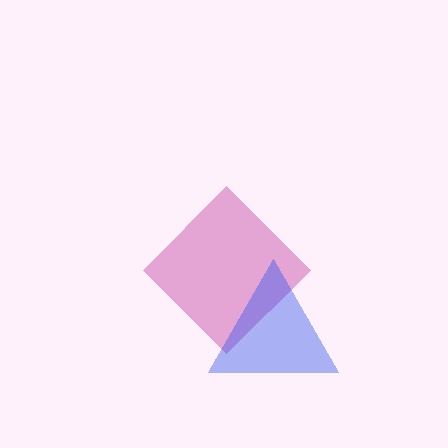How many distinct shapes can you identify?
There are 2 distinct shapes: a magenta diamond, a blue triangle.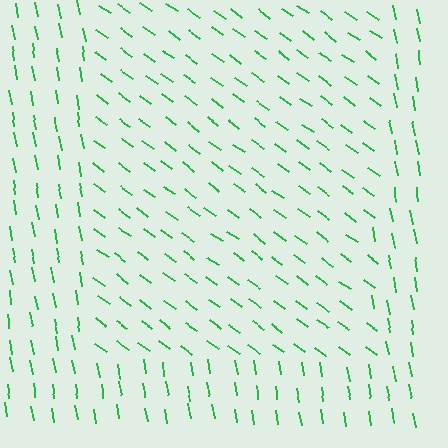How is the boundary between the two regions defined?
The boundary is defined purely by a change in line orientation (approximately 45 degrees difference). All lines are the same color and thickness.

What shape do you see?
I see a rectangle.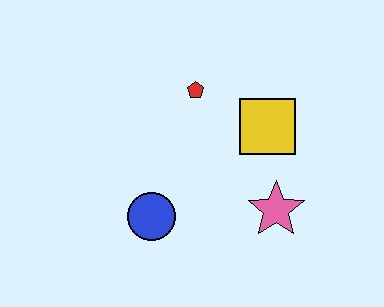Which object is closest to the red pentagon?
The yellow square is closest to the red pentagon.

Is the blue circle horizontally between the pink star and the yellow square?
No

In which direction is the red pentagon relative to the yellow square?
The red pentagon is to the left of the yellow square.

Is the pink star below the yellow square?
Yes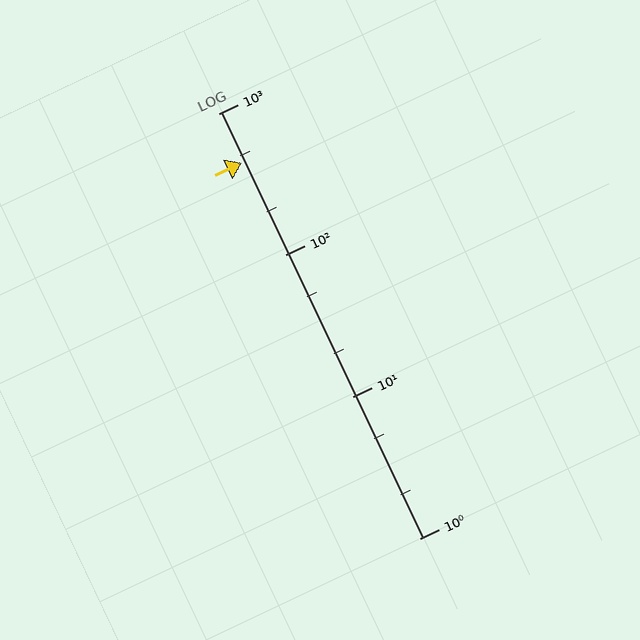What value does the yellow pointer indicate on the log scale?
The pointer indicates approximately 450.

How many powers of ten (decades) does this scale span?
The scale spans 3 decades, from 1 to 1000.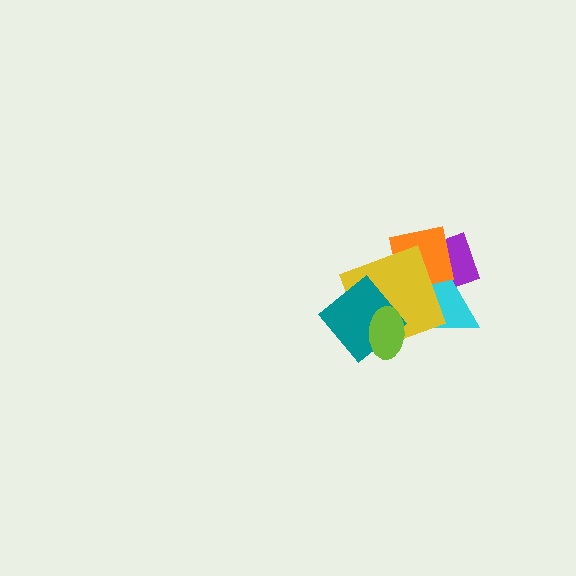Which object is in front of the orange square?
The yellow square is in front of the orange square.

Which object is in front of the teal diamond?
The lime ellipse is in front of the teal diamond.